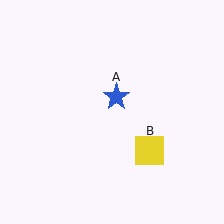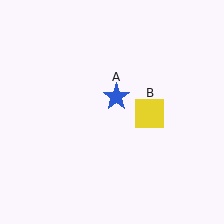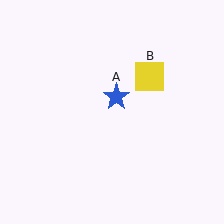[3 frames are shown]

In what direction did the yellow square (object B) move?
The yellow square (object B) moved up.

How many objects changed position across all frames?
1 object changed position: yellow square (object B).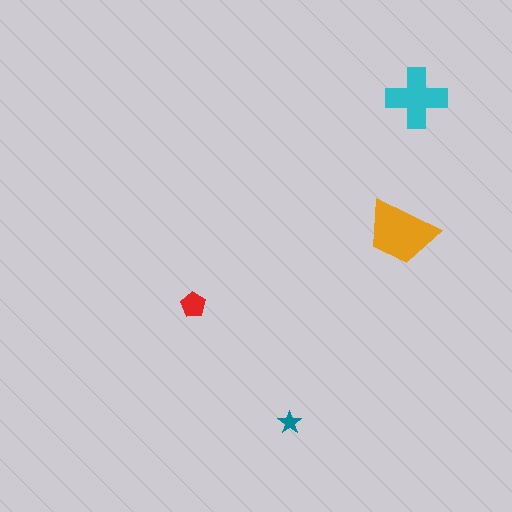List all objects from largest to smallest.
The orange trapezoid, the cyan cross, the red pentagon, the teal star.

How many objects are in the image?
There are 4 objects in the image.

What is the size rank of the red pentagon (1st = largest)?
3rd.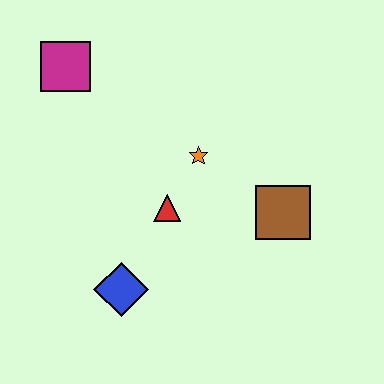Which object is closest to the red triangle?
The orange star is closest to the red triangle.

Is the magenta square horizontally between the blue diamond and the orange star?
No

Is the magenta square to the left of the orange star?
Yes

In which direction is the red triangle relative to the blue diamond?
The red triangle is above the blue diamond.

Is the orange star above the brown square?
Yes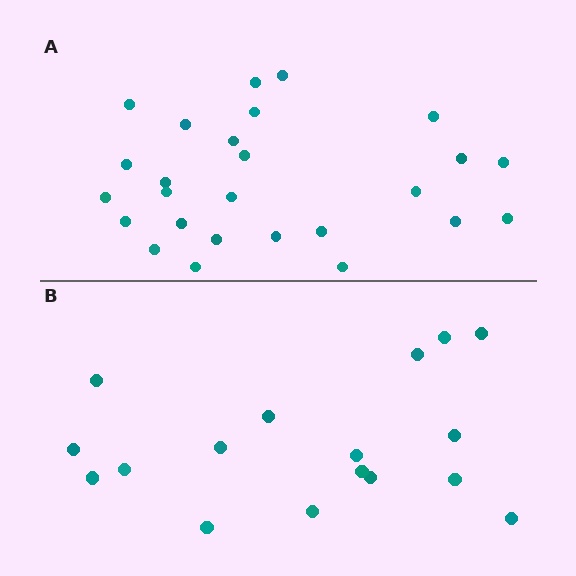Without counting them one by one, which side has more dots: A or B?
Region A (the top region) has more dots.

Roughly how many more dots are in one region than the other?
Region A has roughly 8 or so more dots than region B.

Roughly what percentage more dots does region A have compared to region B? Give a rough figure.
About 55% more.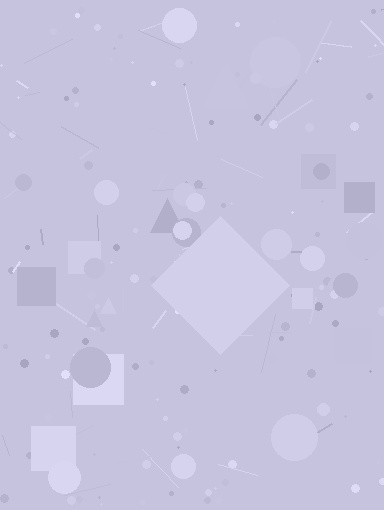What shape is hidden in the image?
A diamond is hidden in the image.